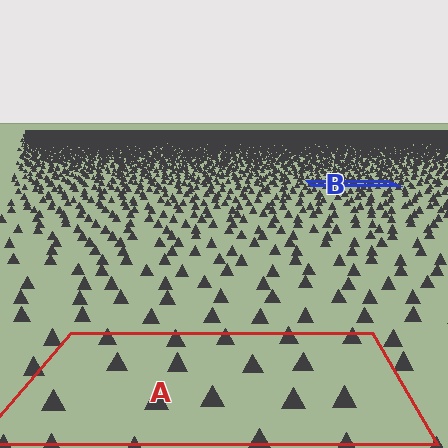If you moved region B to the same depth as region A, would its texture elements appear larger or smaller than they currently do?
They would appear larger. At a closer depth, the same texture elements are projected at a bigger on-screen size.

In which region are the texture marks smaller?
The texture marks are smaller in region B, because it is farther away.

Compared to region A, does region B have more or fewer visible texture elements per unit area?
Region B has more texture elements per unit area — they are packed more densely because it is farther away.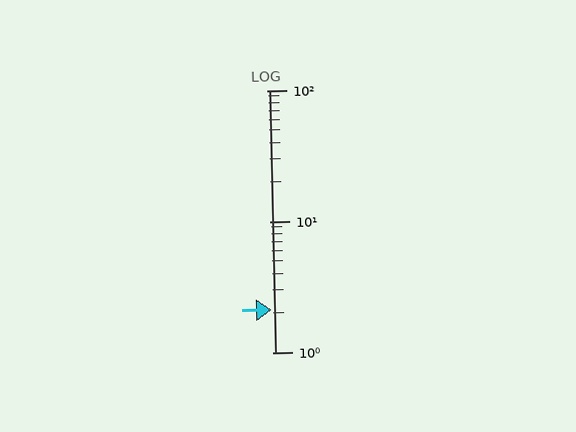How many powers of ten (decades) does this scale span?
The scale spans 2 decades, from 1 to 100.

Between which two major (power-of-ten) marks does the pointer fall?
The pointer is between 1 and 10.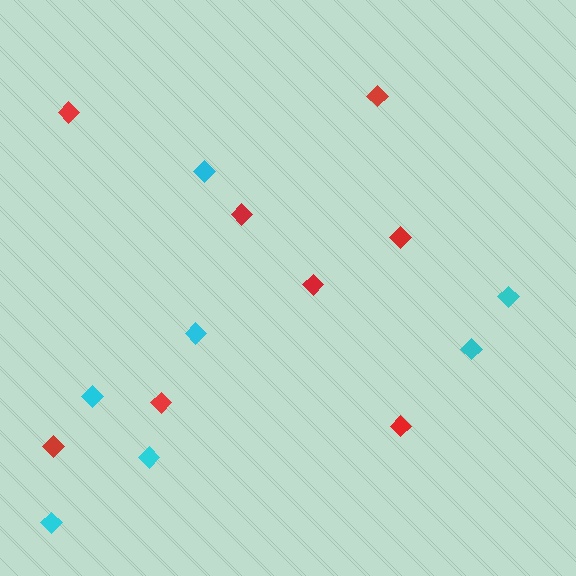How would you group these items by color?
There are 2 groups: one group of cyan diamonds (7) and one group of red diamonds (8).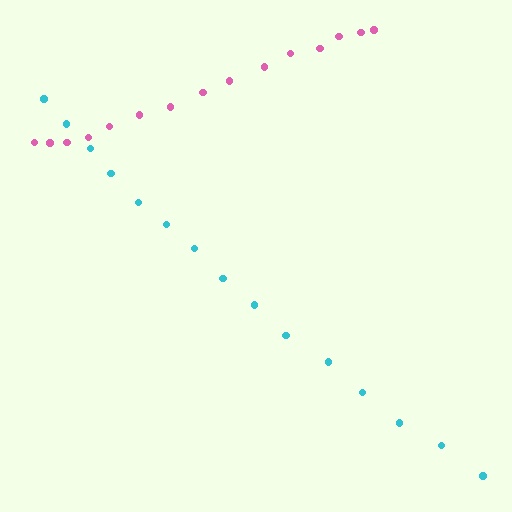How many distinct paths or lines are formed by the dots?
There are 2 distinct paths.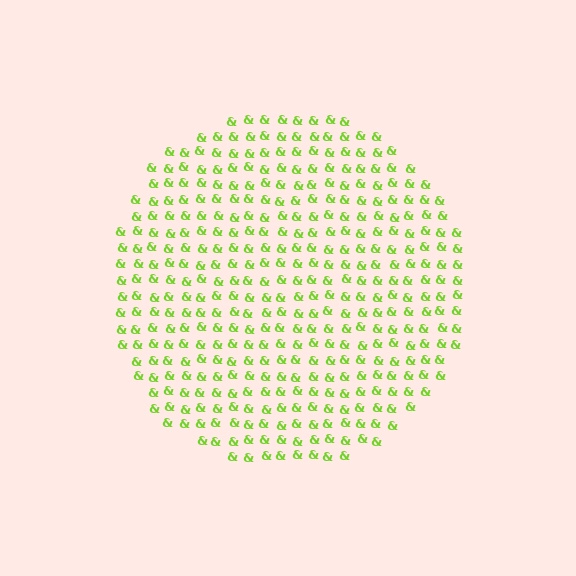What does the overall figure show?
The overall figure shows a circle.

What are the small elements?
The small elements are ampersands.